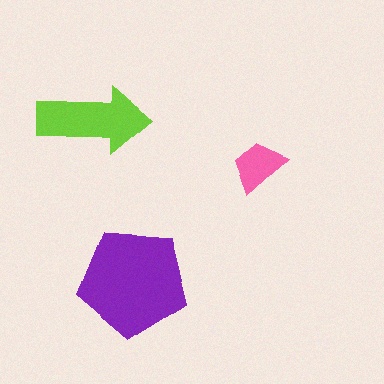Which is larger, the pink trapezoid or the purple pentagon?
The purple pentagon.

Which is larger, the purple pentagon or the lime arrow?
The purple pentagon.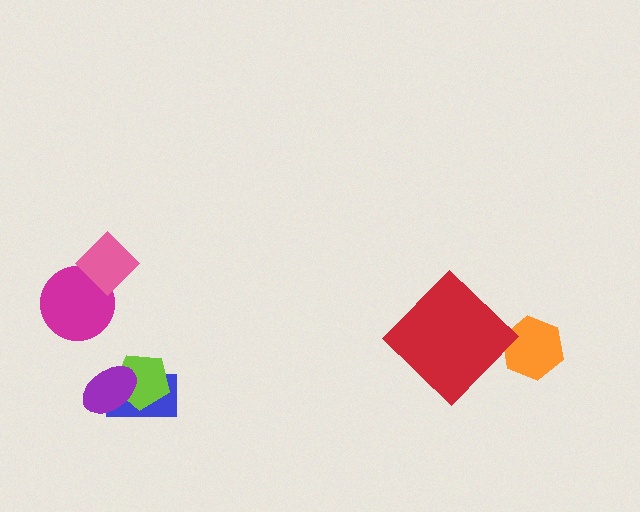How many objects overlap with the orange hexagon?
0 objects overlap with the orange hexagon.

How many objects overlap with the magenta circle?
1 object overlaps with the magenta circle.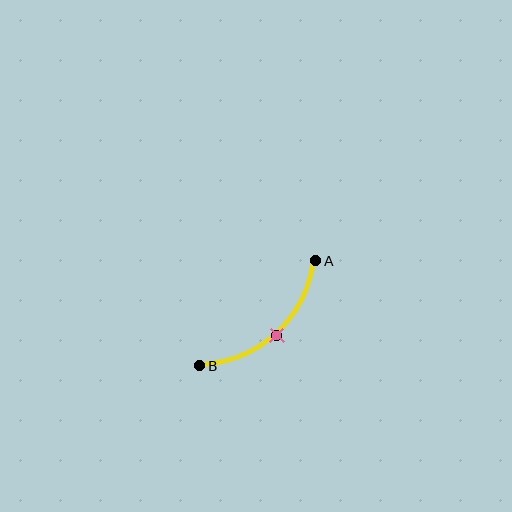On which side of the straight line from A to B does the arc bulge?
The arc bulges below and to the right of the straight line connecting A and B.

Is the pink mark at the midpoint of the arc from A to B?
Yes. The pink mark lies on the arc at equal arc-length from both A and B — it is the arc midpoint.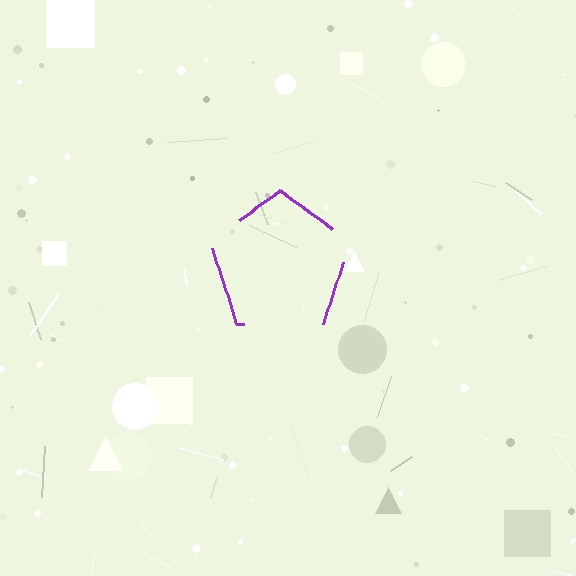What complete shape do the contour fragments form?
The contour fragments form a pentagon.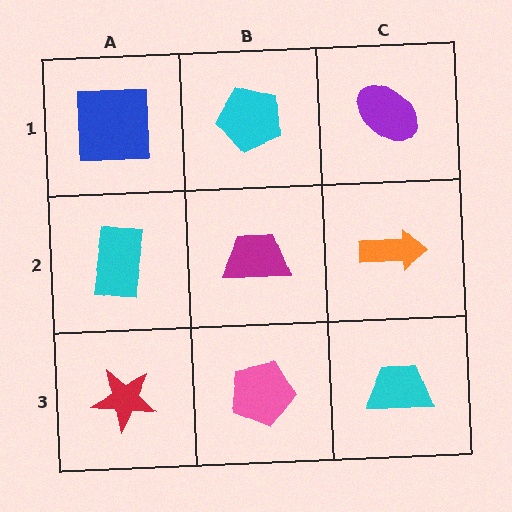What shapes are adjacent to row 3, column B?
A magenta trapezoid (row 2, column B), a red star (row 3, column A), a cyan trapezoid (row 3, column C).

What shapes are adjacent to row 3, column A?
A cyan rectangle (row 2, column A), a pink pentagon (row 3, column B).